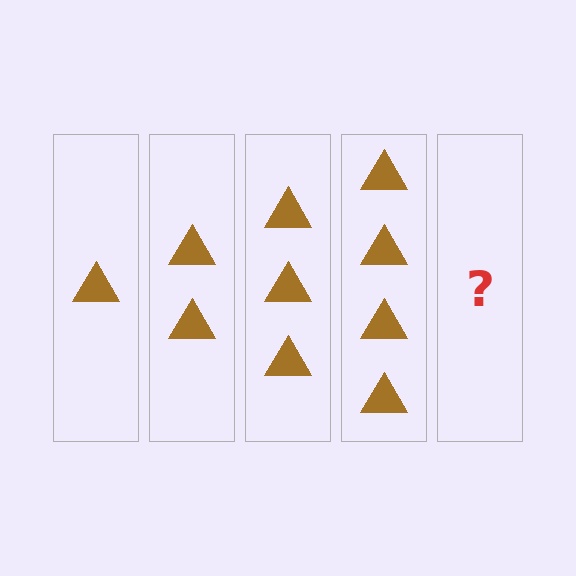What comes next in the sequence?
The next element should be 5 triangles.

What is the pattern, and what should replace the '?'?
The pattern is that each step adds one more triangle. The '?' should be 5 triangles.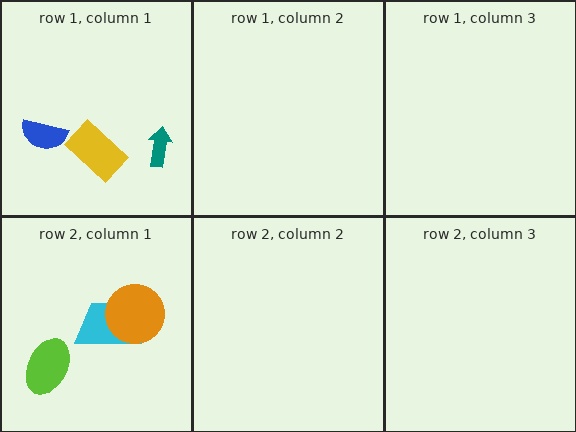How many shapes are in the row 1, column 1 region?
3.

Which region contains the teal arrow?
The row 1, column 1 region.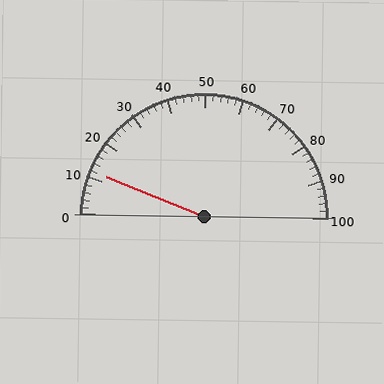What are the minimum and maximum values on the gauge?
The gauge ranges from 0 to 100.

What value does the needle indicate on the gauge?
The needle indicates approximately 12.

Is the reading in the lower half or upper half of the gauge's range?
The reading is in the lower half of the range (0 to 100).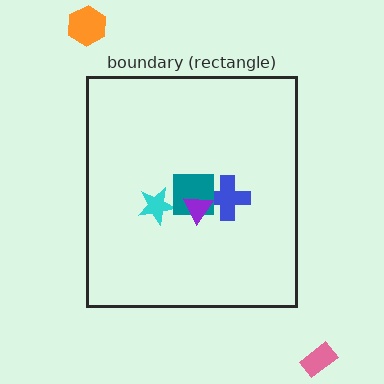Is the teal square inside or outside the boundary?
Inside.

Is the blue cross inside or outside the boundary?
Inside.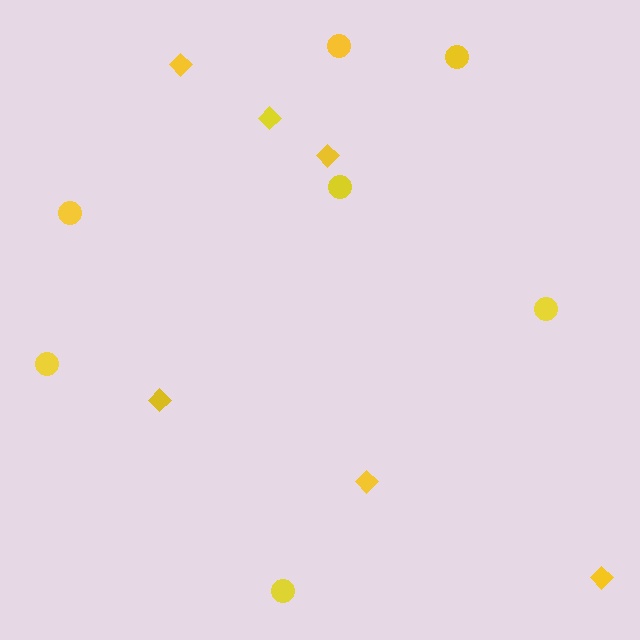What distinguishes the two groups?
There are 2 groups: one group of diamonds (6) and one group of circles (7).